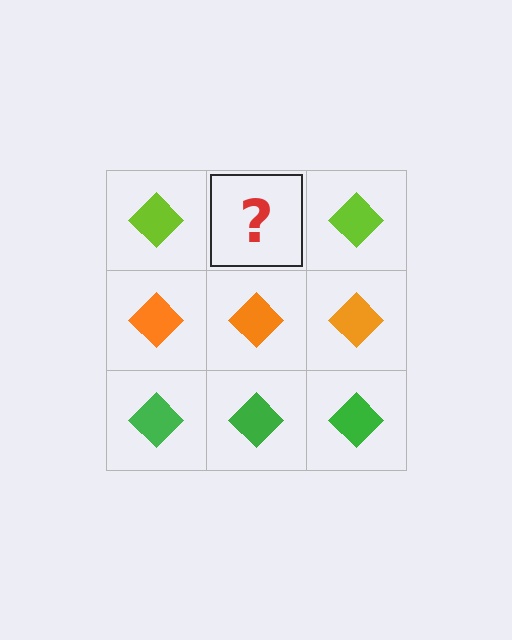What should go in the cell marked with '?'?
The missing cell should contain a lime diamond.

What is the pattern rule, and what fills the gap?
The rule is that each row has a consistent color. The gap should be filled with a lime diamond.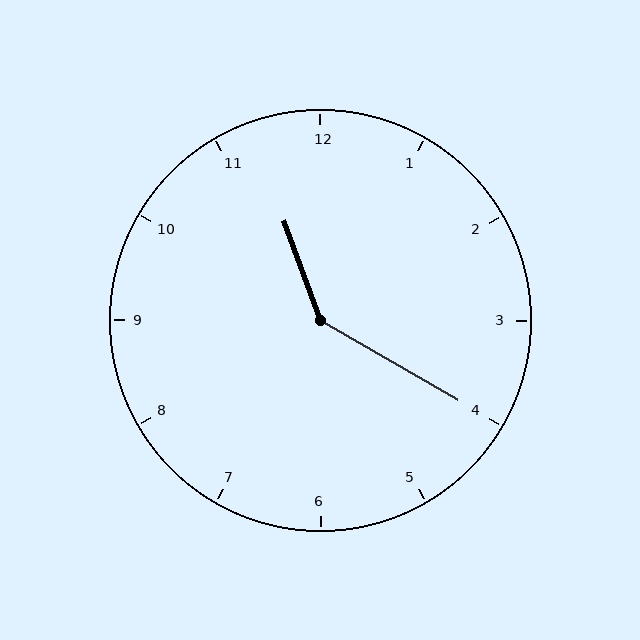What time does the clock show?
11:20.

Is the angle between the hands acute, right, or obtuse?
It is obtuse.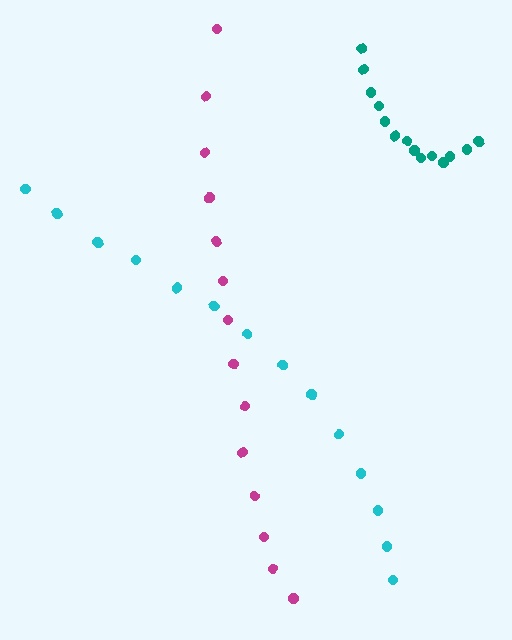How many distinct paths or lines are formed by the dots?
There are 3 distinct paths.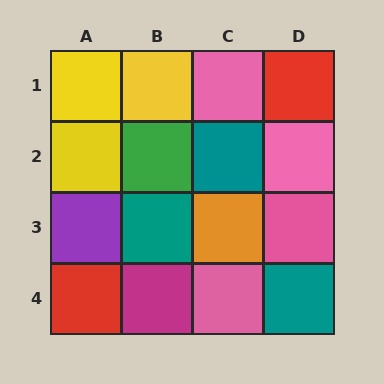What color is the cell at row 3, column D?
Pink.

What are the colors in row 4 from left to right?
Red, magenta, pink, teal.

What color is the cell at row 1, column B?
Yellow.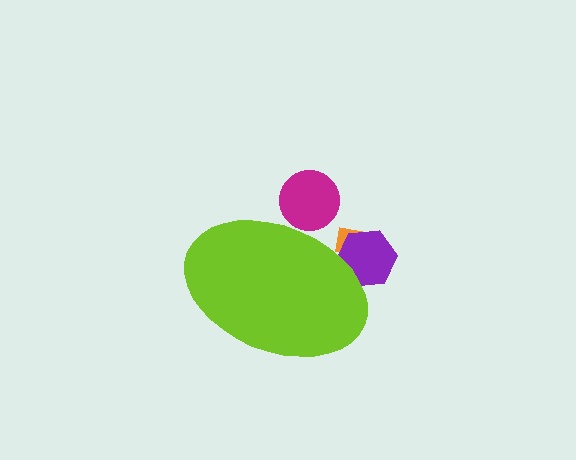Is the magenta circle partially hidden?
Yes, the magenta circle is partially hidden behind the lime ellipse.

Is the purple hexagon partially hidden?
Yes, the purple hexagon is partially hidden behind the lime ellipse.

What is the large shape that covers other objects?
A lime ellipse.